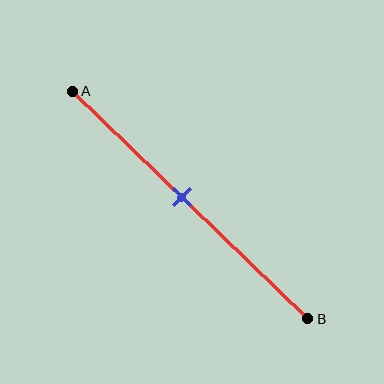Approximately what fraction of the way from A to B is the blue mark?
The blue mark is approximately 45% of the way from A to B.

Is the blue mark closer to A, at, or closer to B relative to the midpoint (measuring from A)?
The blue mark is closer to point A than the midpoint of segment AB.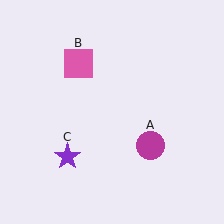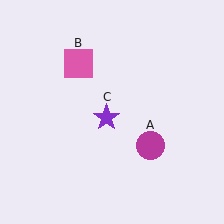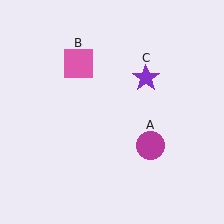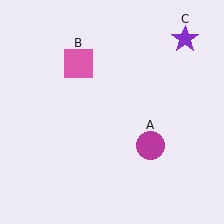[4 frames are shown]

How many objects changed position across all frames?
1 object changed position: purple star (object C).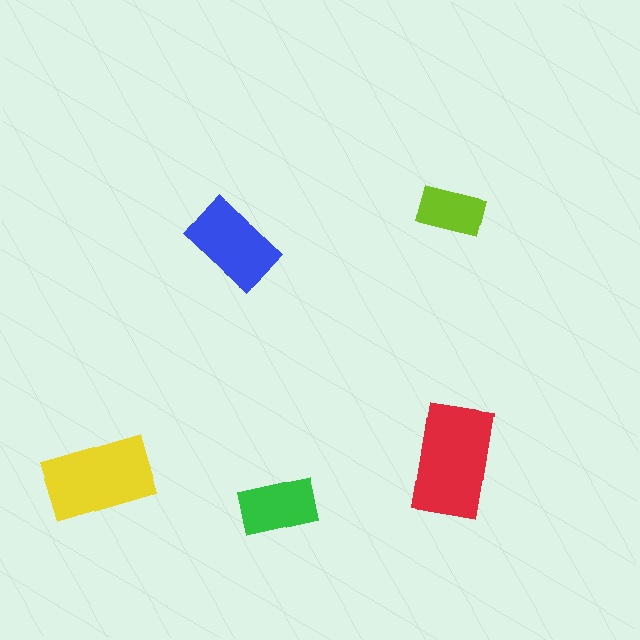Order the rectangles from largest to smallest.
the red one, the yellow one, the blue one, the green one, the lime one.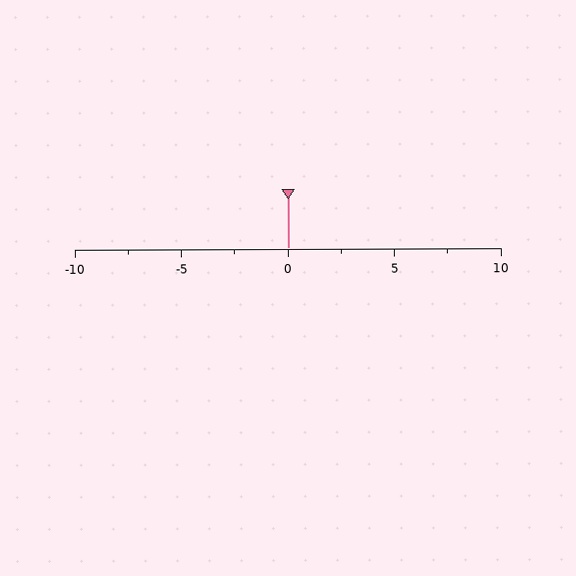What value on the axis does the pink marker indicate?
The marker indicates approximately 0.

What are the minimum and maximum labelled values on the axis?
The axis runs from -10 to 10.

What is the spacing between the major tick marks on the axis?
The major ticks are spaced 5 apart.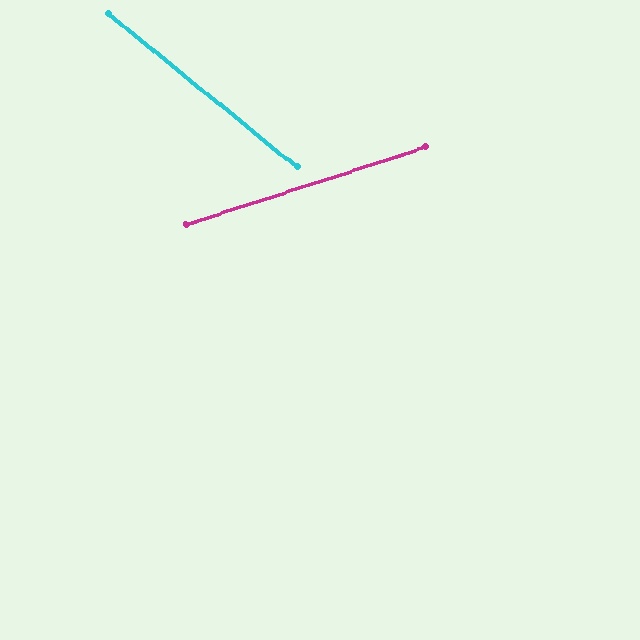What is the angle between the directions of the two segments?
Approximately 57 degrees.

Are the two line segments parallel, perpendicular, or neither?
Neither parallel nor perpendicular — they differ by about 57°.